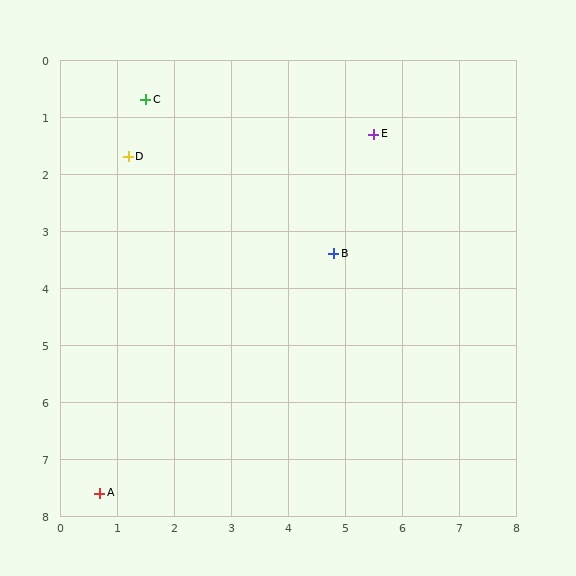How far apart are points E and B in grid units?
Points E and B are about 2.2 grid units apart.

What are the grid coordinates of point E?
Point E is at approximately (5.5, 1.3).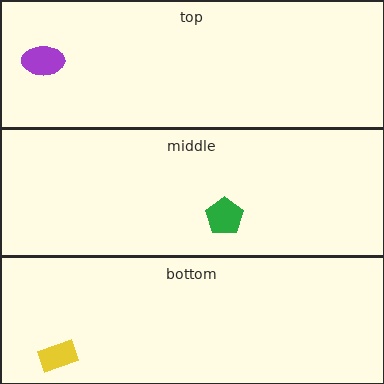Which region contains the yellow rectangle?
The bottom region.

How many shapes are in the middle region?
1.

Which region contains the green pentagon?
The middle region.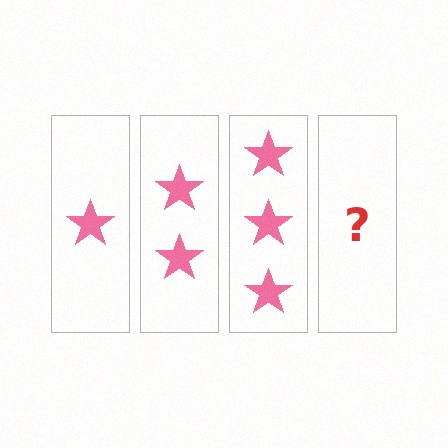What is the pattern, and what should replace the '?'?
The pattern is that each step adds one more star. The '?' should be 4 stars.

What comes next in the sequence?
The next element should be 4 stars.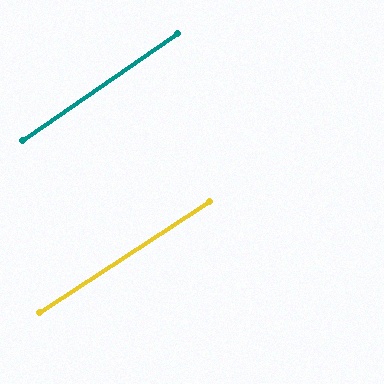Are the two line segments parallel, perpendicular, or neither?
Parallel — their directions differ by only 1.6°.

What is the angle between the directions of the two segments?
Approximately 2 degrees.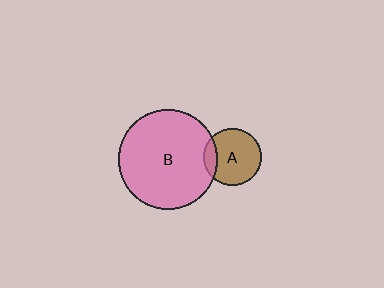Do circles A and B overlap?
Yes.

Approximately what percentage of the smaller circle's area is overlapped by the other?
Approximately 15%.